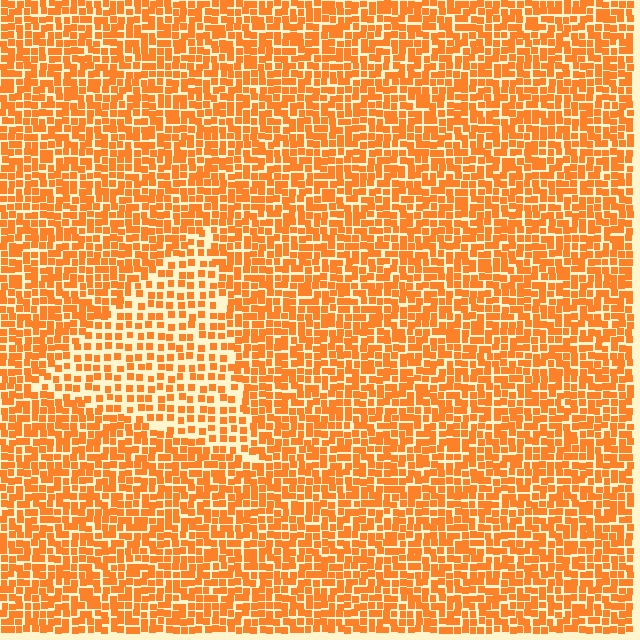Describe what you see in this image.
The image contains small orange elements arranged at two different densities. A triangle-shaped region is visible where the elements are less densely packed than the surrounding area.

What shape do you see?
I see a triangle.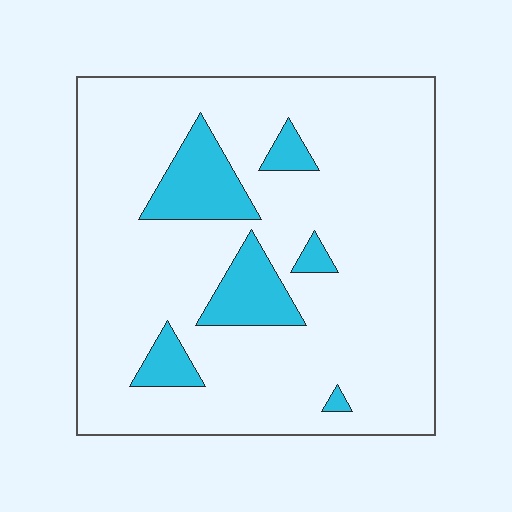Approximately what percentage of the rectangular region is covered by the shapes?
Approximately 15%.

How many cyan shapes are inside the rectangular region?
6.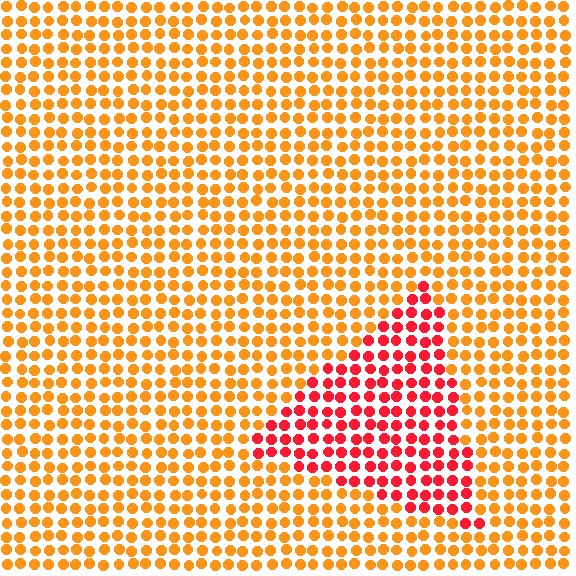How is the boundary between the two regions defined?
The boundary is defined purely by a slight shift in hue (about 40 degrees). Spacing, size, and orientation are identical on both sides.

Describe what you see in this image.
The image is filled with small orange elements in a uniform arrangement. A triangle-shaped region is visible where the elements are tinted to a slightly different hue, forming a subtle color boundary.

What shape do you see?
I see a triangle.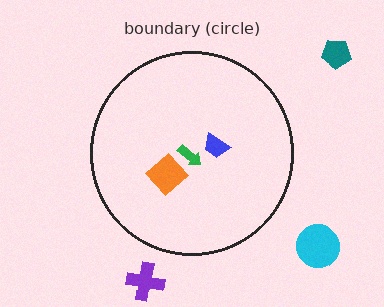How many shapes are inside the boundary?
3 inside, 3 outside.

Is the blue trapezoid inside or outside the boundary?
Inside.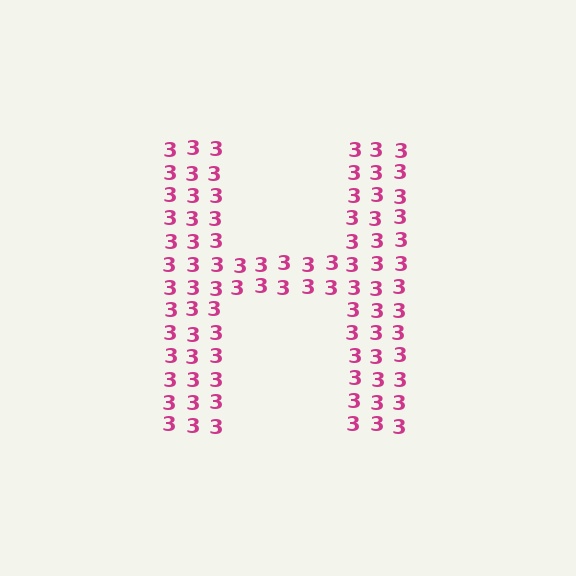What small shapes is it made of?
It is made of small digit 3's.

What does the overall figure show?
The overall figure shows the letter H.